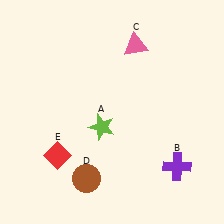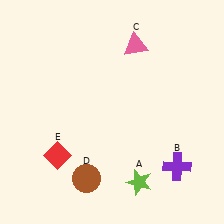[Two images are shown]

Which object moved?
The lime star (A) moved down.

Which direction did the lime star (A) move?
The lime star (A) moved down.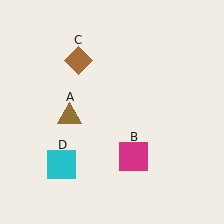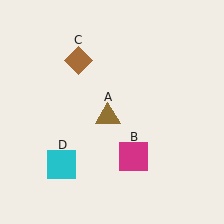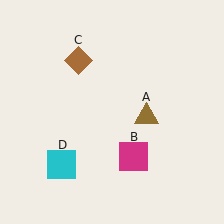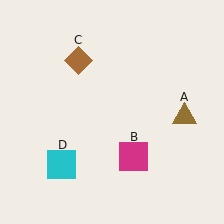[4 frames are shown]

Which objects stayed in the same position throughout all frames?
Magenta square (object B) and brown diamond (object C) and cyan square (object D) remained stationary.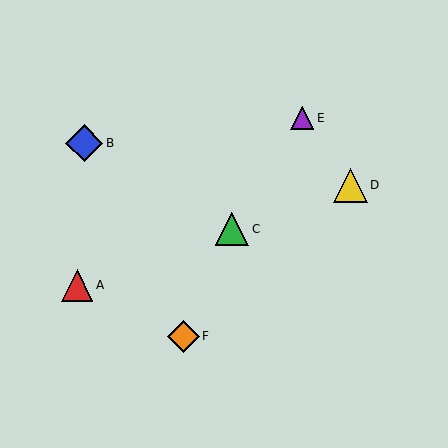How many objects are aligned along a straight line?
3 objects (A, C, D) are aligned along a straight line.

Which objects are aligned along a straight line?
Objects A, C, D are aligned along a straight line.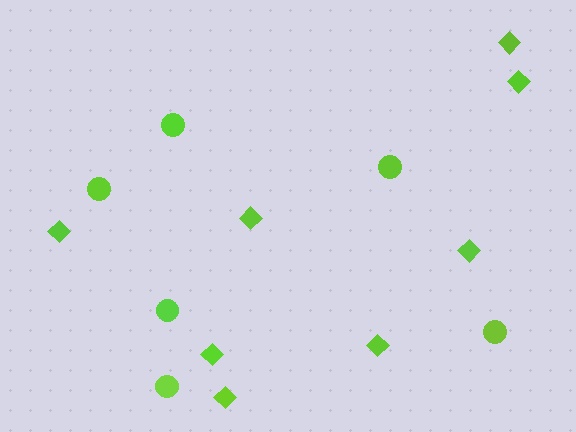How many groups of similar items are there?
There are 2 groups: one group of circles (6) and one group of diamonds (8).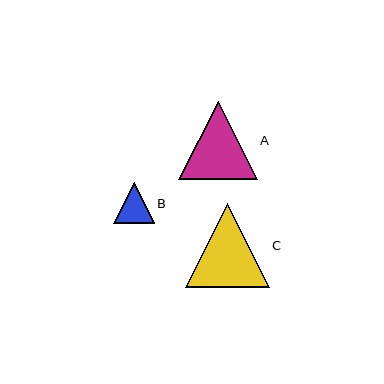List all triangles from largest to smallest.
From largest to smallest: C, A, B.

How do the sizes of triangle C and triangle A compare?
Triangle C and triangle A are approximately the same size.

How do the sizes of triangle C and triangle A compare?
Triangle C and triangle A are approximately the same size.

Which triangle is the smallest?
Triangle B is the smallest with a size of approximately 40 pixels.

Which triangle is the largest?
Triangle C is the largest with a size of approximately 84 pixels.